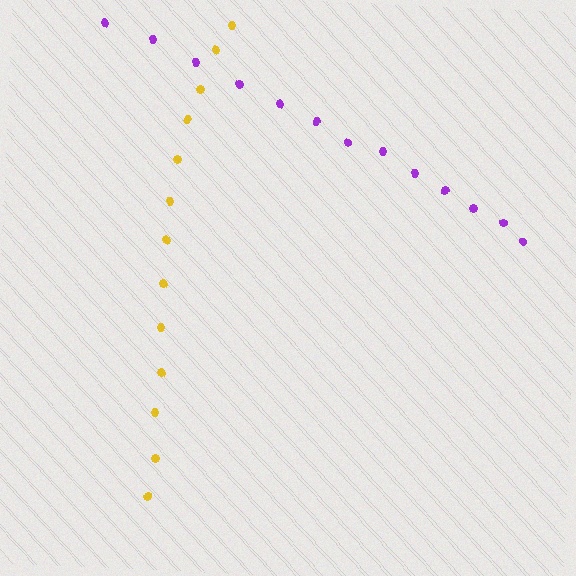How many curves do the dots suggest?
There are 2 distinct paths.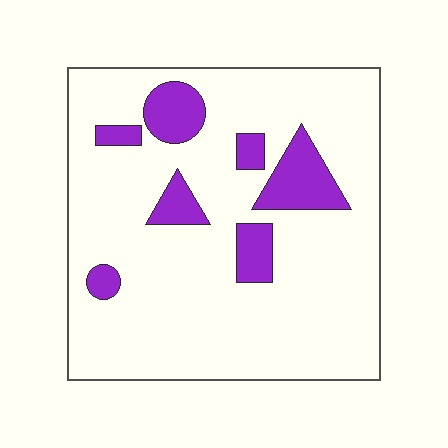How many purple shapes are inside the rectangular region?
7.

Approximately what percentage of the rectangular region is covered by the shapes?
Approximately 15%.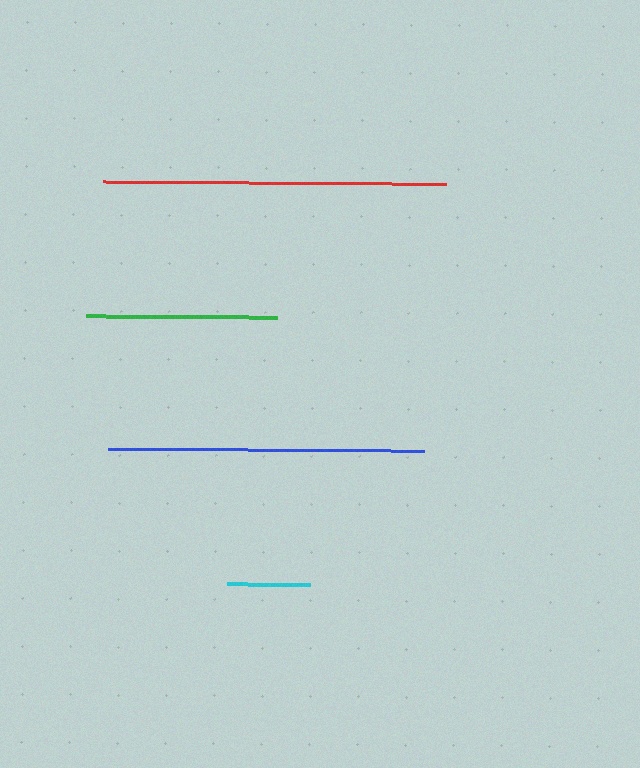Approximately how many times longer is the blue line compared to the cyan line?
The blue line is approximately 3.8 times the length of the cyan line.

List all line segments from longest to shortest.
From longest to shortest: red, blue, green, cyan.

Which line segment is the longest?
The red line is the longest at approximately 343 pixels.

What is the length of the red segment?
The red segment is approximately 343 pixels long.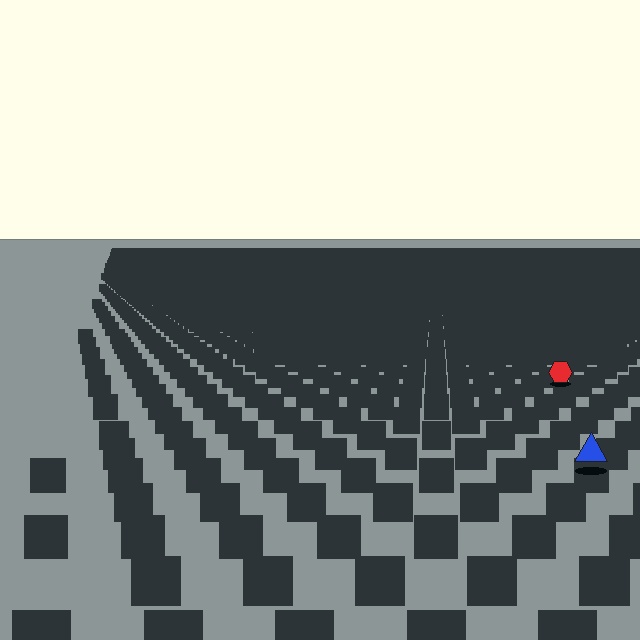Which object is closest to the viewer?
The blue triangle is closest. The texture marks near it are larger and more spread out.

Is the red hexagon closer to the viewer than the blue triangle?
No. The blue triangle is closer — you can tell from the texture gradient: the ground texture is coarser near it.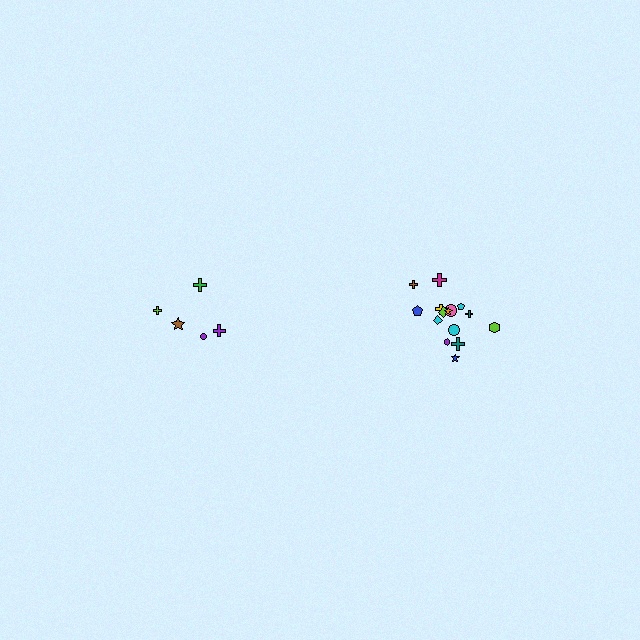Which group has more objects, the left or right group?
The right group.